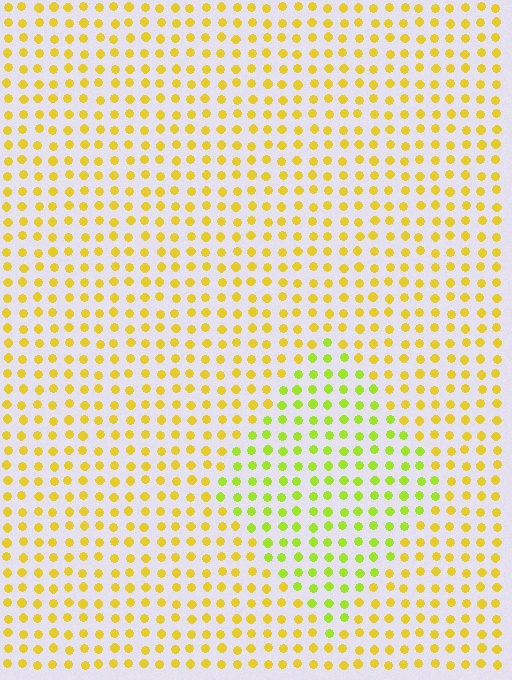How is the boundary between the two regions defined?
The boundary is defined purely by a slight shift in hue (about 32 degrees). Spacing, size, and orientation are identical on both sides.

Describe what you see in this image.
The image is filled with small yellow elements in a uniform arrangement. A diamond-shaped region is visible where the elements are tinted to a slightly different hue, forming a subtle color boundary.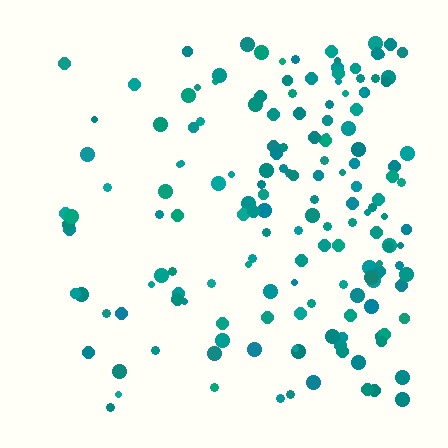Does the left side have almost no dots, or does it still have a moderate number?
Still a moderate number, just noticeably fewer than the right.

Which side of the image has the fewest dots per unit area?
The left.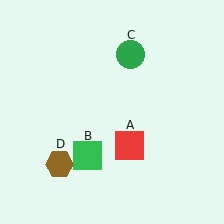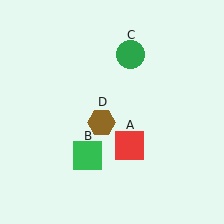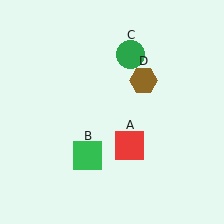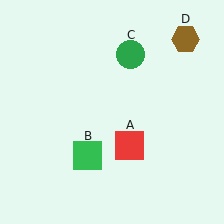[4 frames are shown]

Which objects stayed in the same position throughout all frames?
Red square (object A) and green square (object B) and green circle (object C) remained stationary.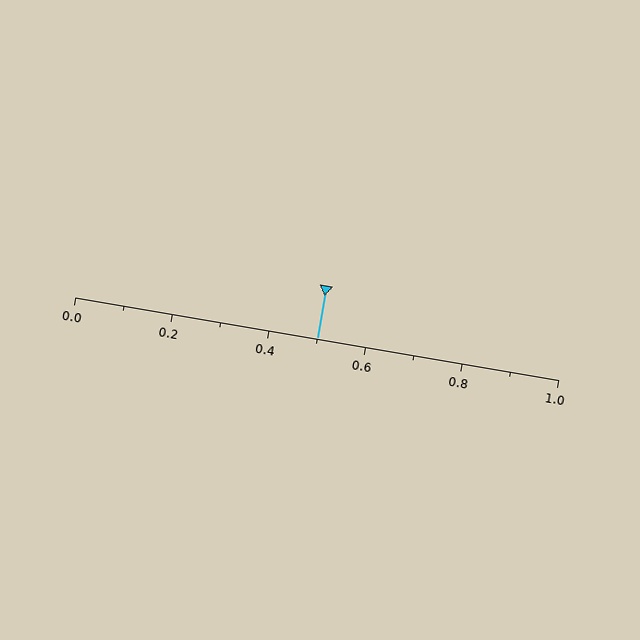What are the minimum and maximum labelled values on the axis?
The axis runs from 0.0 to 1.0.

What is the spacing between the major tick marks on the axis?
The major ticks are spaced 0.2 apart.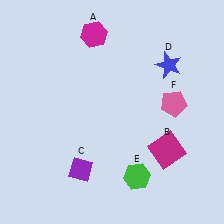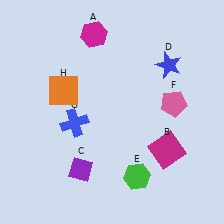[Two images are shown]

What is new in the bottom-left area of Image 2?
A blue cross (G) was added in the bottom-left area of Image 2.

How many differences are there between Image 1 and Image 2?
There are 2 differences between the two images.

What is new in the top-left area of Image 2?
An orange square (H) was added in the top-left area of Image 2.